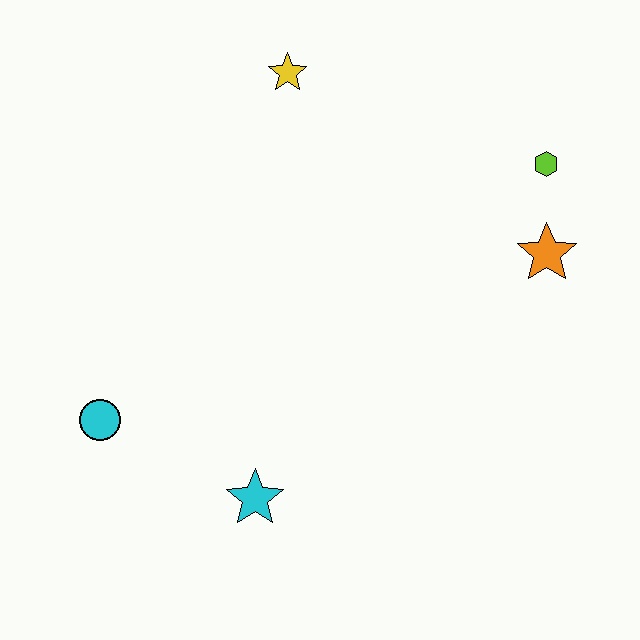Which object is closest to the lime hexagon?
The orange star is closest to the lime hexagon.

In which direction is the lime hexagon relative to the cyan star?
The lime hexagon is above the cyan star.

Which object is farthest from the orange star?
The cyan circle is farthest from the orange star.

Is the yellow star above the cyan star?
Yes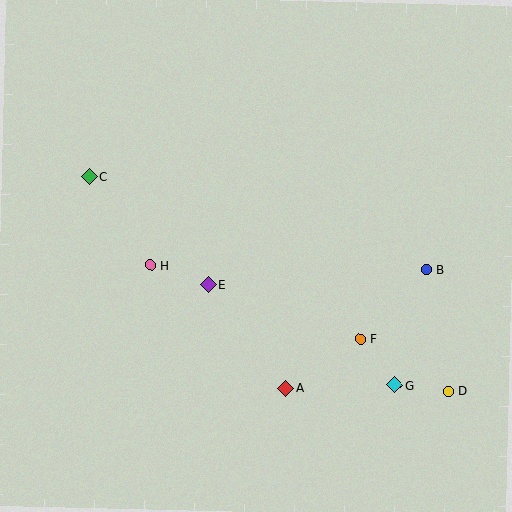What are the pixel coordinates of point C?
Point C is at (89, 177).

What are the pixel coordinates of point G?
Point G is at (395, 385).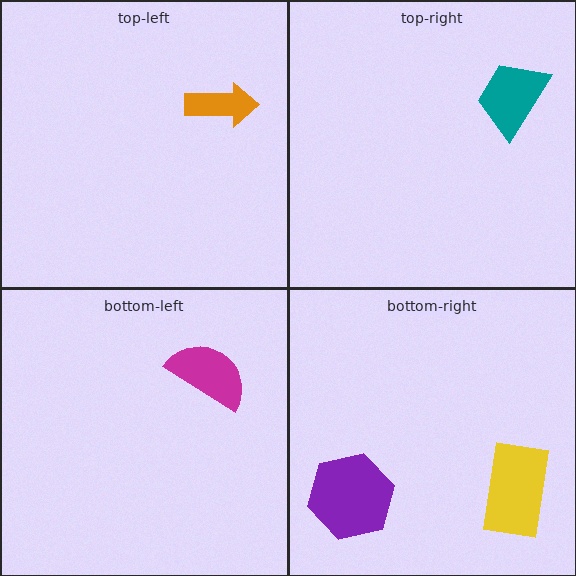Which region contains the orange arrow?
The top-left region.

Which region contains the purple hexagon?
The bottom-right region.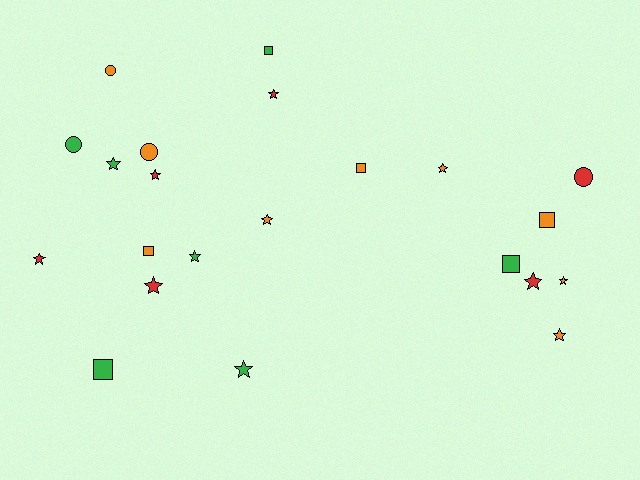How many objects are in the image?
There are 22 objects.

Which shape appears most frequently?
Star, with 12 objects.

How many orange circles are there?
There are 2 orange circles.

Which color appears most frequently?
Orange, with 9 objects.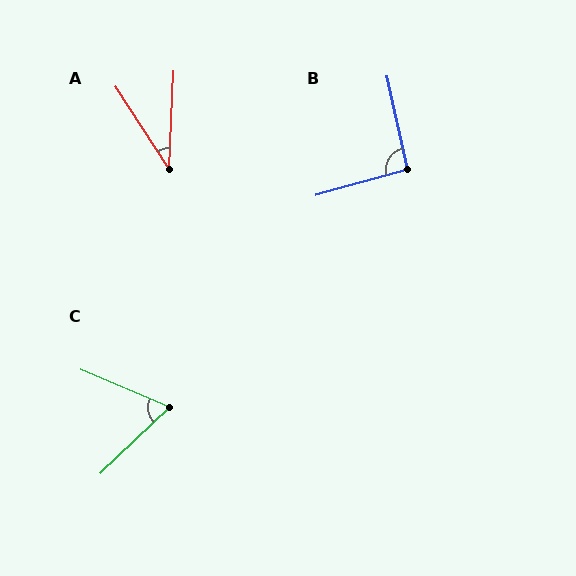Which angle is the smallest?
A, at approximately 36 degrees.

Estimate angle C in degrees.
Approximately 67 degrees.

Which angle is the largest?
B, at approximately 93 degrees.